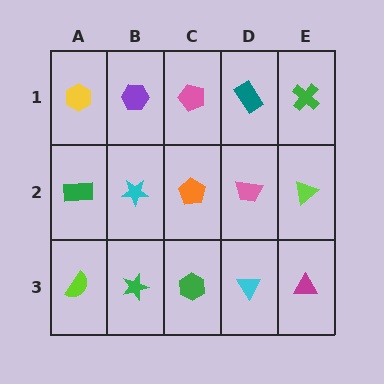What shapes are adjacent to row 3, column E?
A lime triangle (row 2, column E), a cyan triangle (row 3, column D).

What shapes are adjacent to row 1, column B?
A cyan star (row 2, column B), a yellow hexagon (row 1, column A), a pink pentagon (row 1, column C).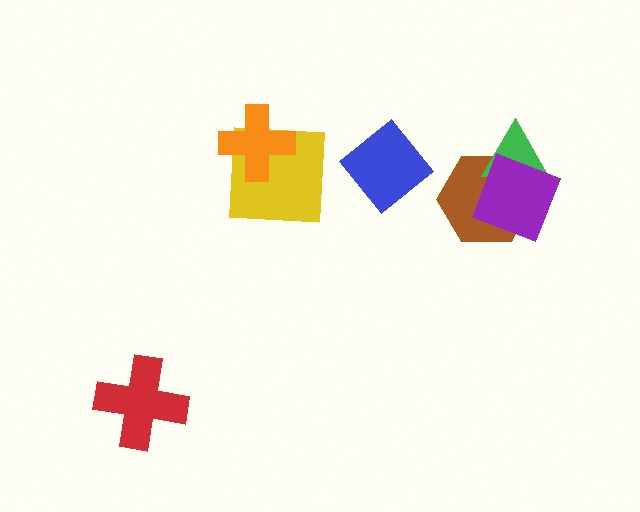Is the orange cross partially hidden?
No, no other shape covers it.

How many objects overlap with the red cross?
0 objects overlap with the red cross.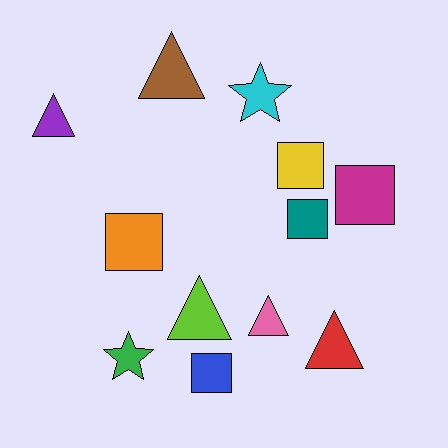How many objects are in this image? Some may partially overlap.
There are 12 objects.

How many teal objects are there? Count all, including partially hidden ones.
There is 1 teal object.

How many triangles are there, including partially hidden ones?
There are 5 triangles.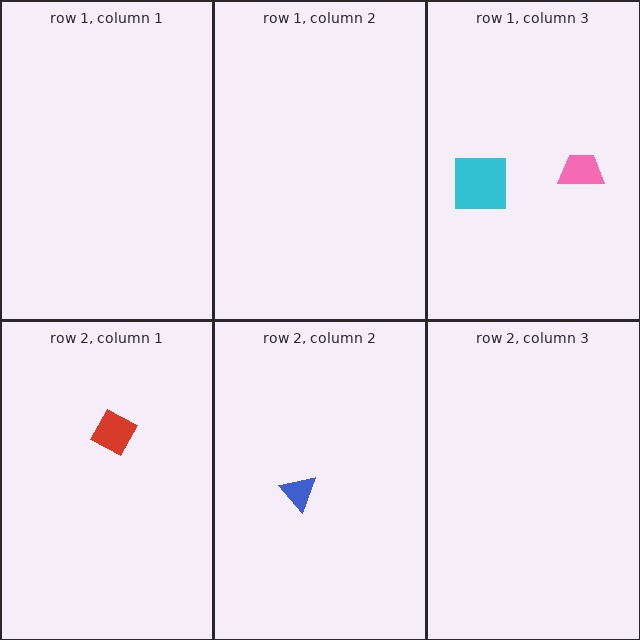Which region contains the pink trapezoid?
The row 1, column 3 region.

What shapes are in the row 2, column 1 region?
The red diamond.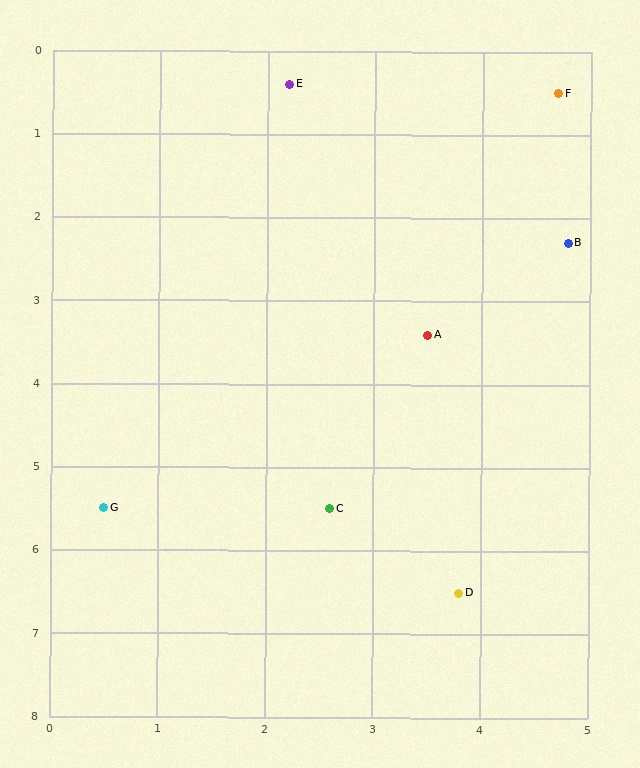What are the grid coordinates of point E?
Point E is at approximately (2.2, 0.4).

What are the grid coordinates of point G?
Point G is at approximately (0.5, 5.5).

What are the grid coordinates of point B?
Point B is at approximately (4.8, 2.3).